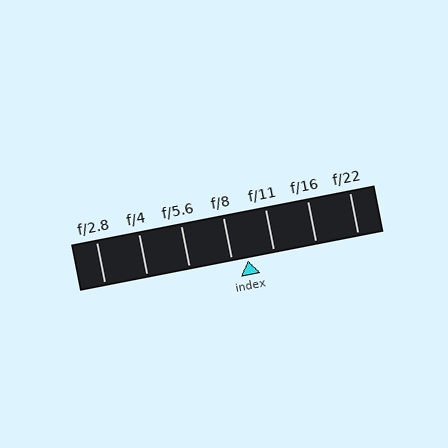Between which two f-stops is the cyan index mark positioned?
The index mark is between f/8 and f/11.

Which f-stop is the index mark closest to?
The index mark is closest to f/8.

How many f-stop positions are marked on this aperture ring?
There are 7 f-stop positions marked.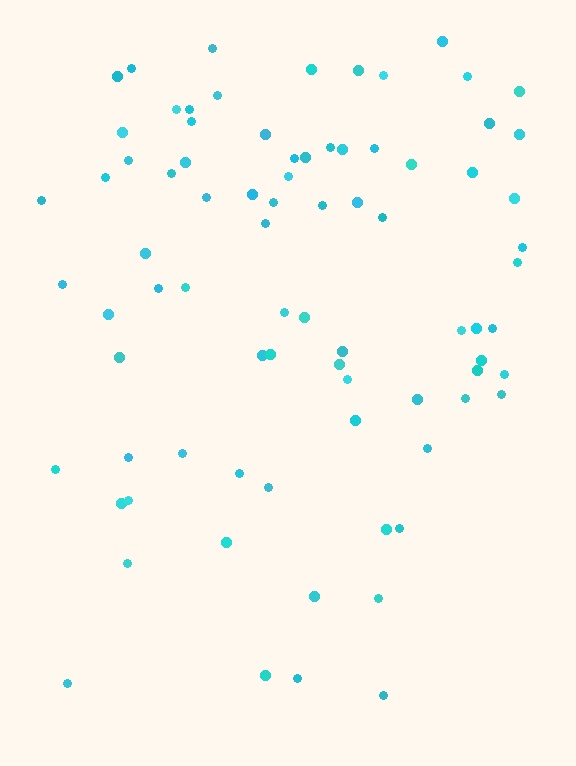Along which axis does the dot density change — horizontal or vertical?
Vertical.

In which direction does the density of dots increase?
From bottom to top, with the top side densest.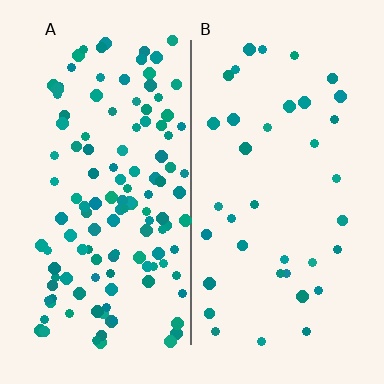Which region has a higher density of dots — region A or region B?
A (the left).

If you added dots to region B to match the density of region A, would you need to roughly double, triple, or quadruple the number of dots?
Approximately triple.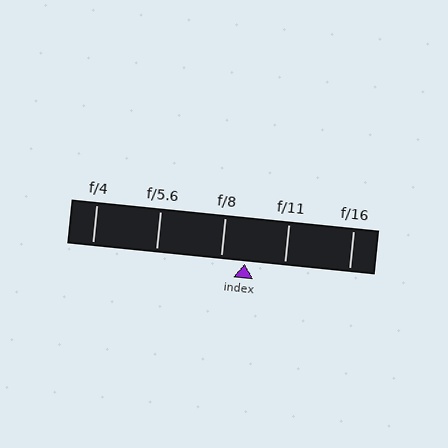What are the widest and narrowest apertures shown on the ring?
The widest aperture shown is f/4 and the narrowest is f/16.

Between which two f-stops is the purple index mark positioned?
The index mark is between f/8 and f/11.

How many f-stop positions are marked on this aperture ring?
There are 5 f-stop positions marked.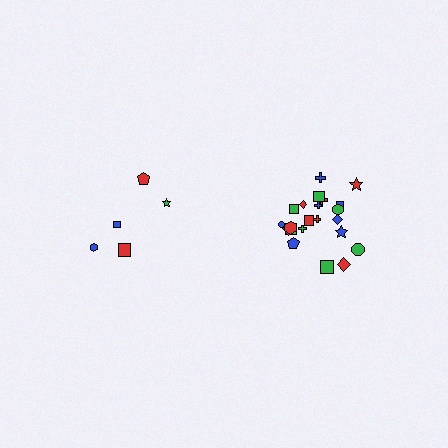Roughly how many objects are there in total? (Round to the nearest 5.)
Roughly 25 objects in total.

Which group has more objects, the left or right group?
The right group.